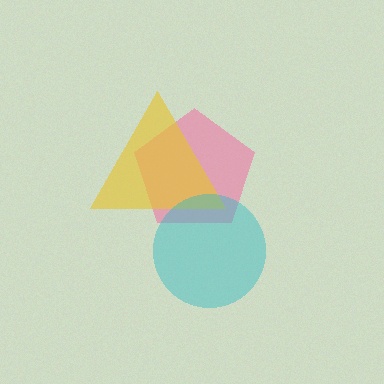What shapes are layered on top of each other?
The layered shapes are: a pink pentagon, a yellow triangle, a cyan circle.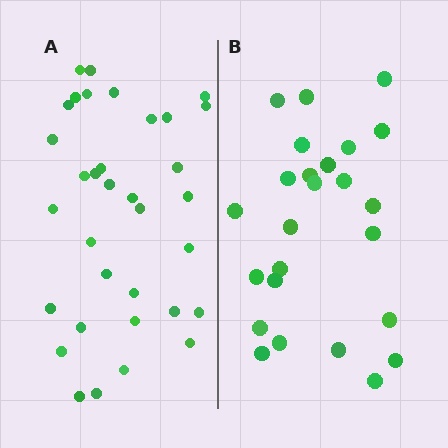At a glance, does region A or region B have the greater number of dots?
Region A (the left region) has more dots.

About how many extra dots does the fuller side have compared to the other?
Region A has roughly 8 or so more dots than region B.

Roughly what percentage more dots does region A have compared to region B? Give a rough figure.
About 35% more.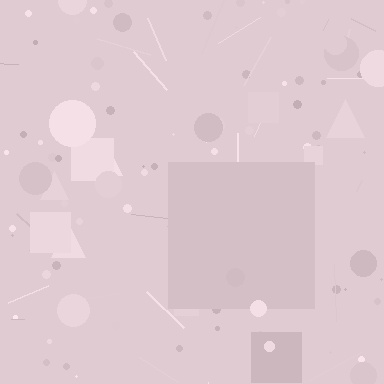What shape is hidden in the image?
A square is hidden in the image.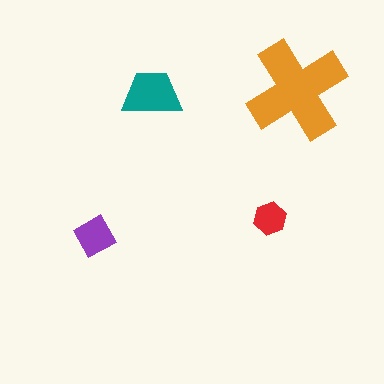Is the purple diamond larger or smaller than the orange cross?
Smaller.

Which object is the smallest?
The red hexagon.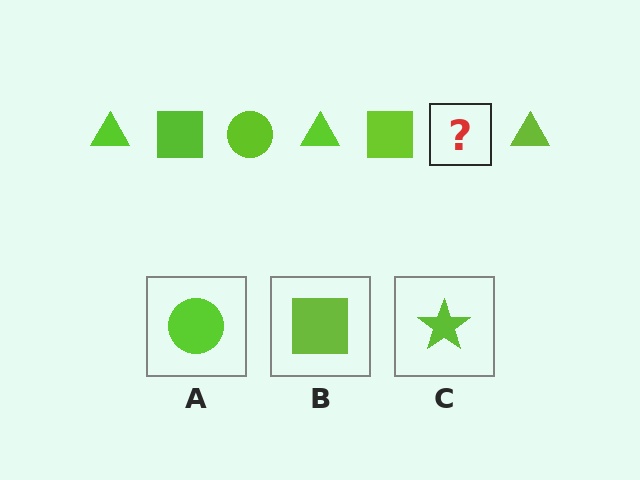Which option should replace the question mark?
Option A.